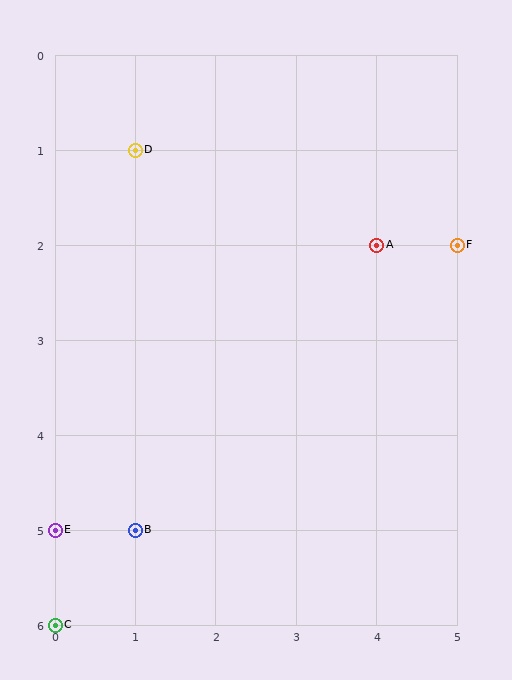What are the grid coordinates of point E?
Point E is at grid coordinates (0, 5).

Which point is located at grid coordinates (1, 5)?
Point B is at (1, 5).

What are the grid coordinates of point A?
Point A is at grid coordinates (4, 2).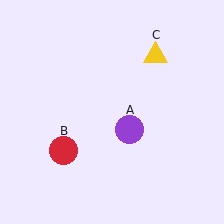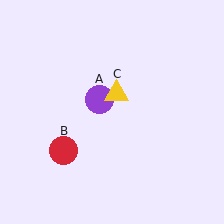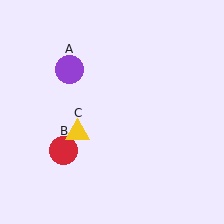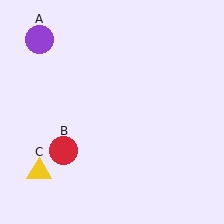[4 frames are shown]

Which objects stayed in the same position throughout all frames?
Red circle (object B) remained stationary.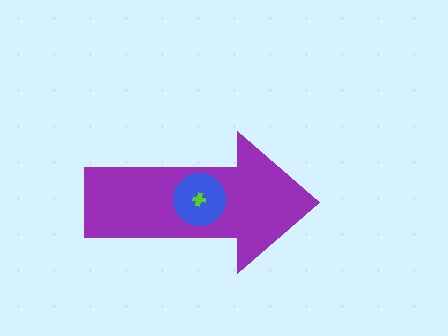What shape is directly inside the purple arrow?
The blue circle.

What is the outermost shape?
The purple arrow.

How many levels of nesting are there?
3.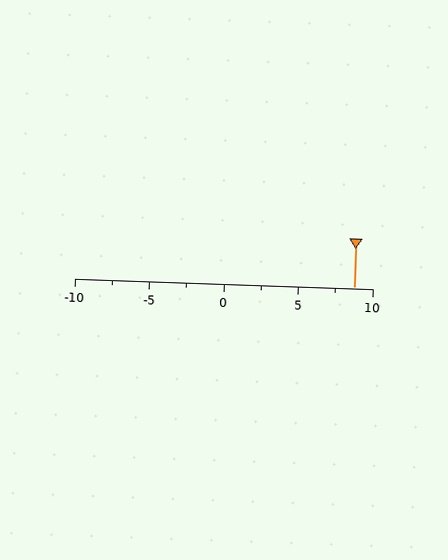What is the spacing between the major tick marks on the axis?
The major ticks are spaced 5 apart.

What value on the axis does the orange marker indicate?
The marker indicates approximately 8.8.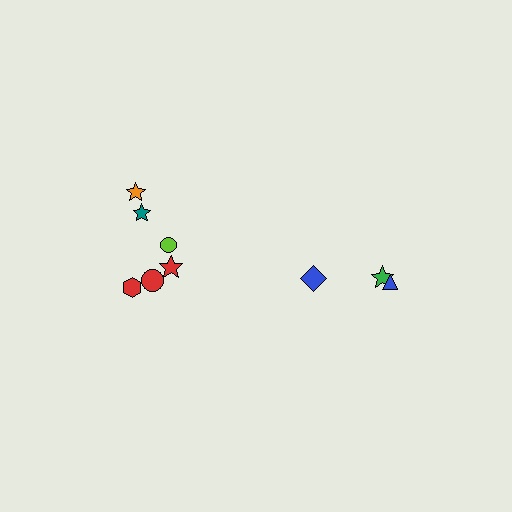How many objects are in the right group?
There are 3 objects.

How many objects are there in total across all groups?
There are 9 objects.